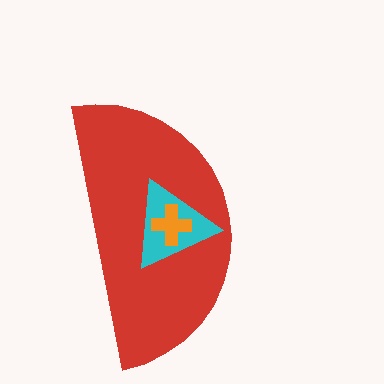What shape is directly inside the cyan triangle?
The orange cross.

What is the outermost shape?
The red semicircle.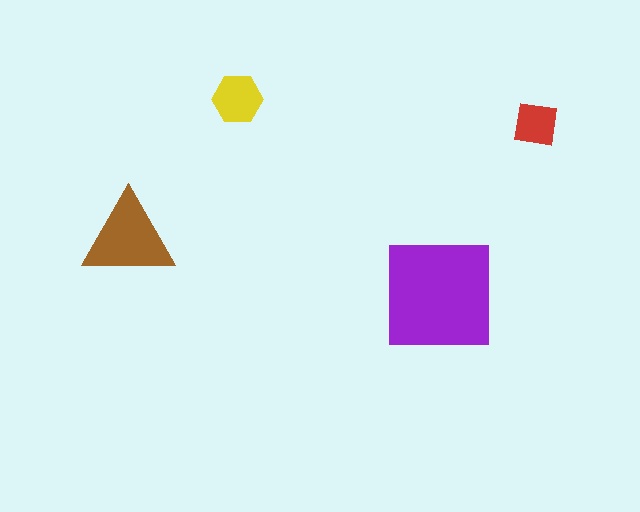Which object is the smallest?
The red square.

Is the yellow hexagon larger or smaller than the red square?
Larger.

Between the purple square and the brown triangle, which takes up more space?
The purple square.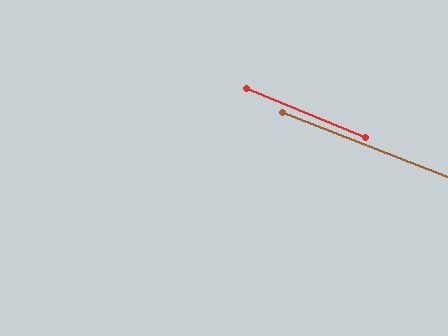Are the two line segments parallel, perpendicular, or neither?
Parallel — their directions differ by only 0.9°.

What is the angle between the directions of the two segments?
Approximately 1 degree.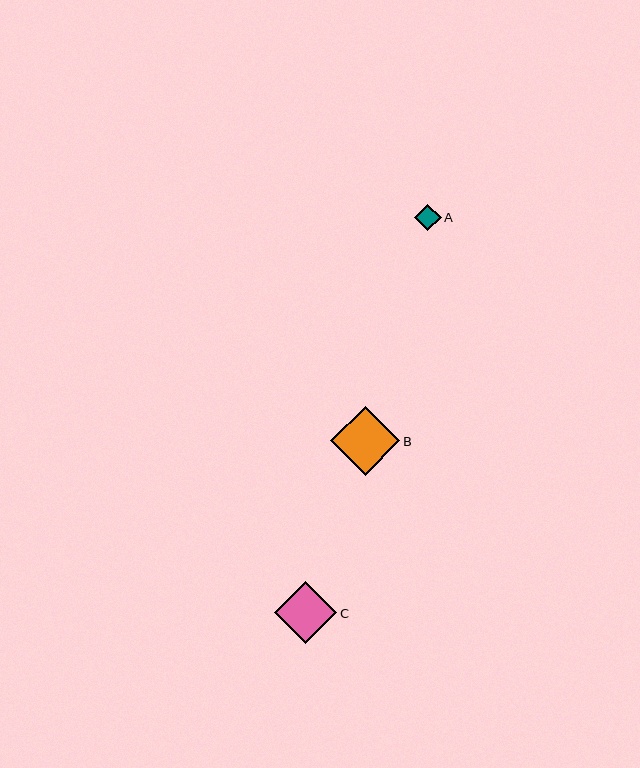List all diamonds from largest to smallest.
From largest to smallest: B, C, A.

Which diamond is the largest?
Diamond B is the largest with a size of approximately 69 pixels.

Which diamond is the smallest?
Diamond A is the smallest with a size of approximately 27 pixels.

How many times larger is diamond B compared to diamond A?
Diamond B is approximately 2.6 times the size of diamond A.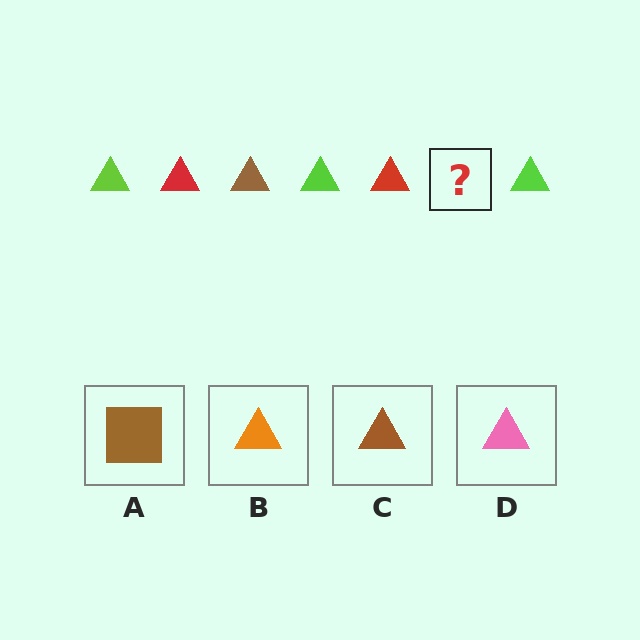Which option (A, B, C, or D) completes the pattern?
C.